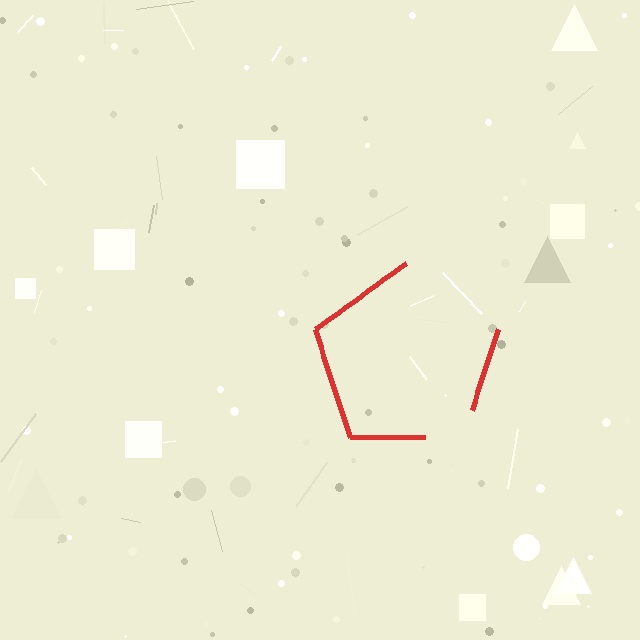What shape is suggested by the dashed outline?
The dashed outline suggests a pentagon.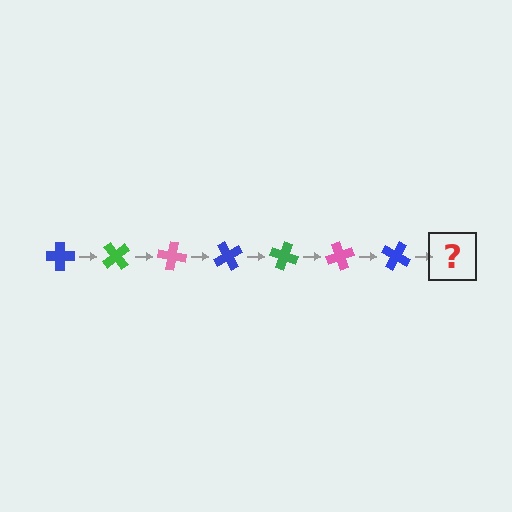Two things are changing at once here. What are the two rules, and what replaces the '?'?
The two rules are that it rotates 50 degrees each step and the color cycles through blue, green, and pink. The '?' should be a green cross, rotated 350 degrees from the start.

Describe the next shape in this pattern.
It should be a green cross, rotated 350 degrees from the start.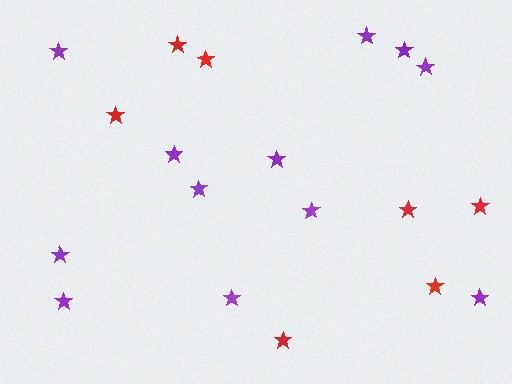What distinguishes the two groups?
There are 2 groups: one group of purple stars (12) and one group of red stars (7).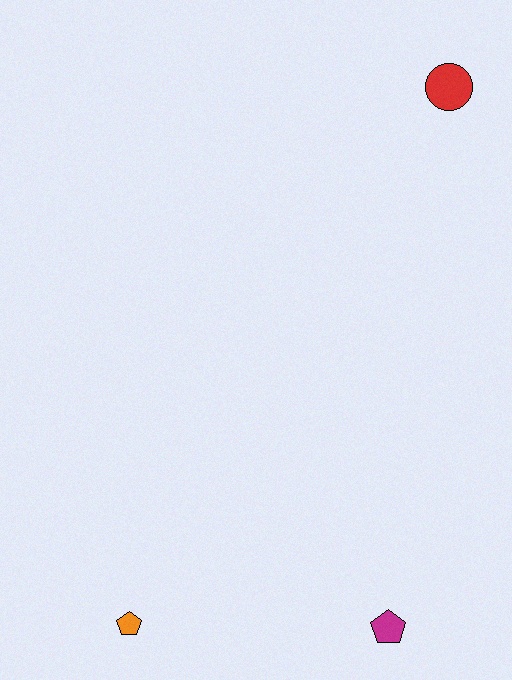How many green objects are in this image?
There are no green objects.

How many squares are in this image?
There are no squares.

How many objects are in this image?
There are 3 objects.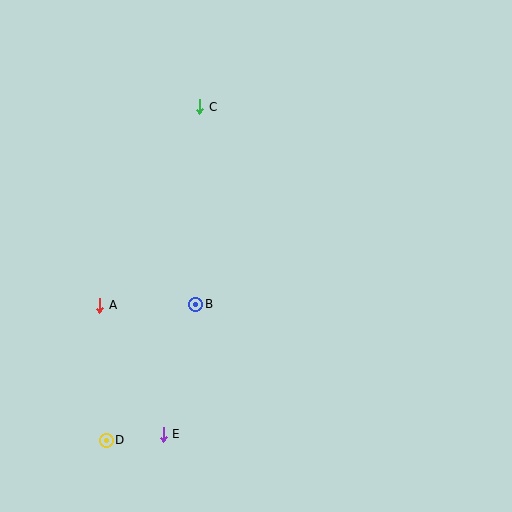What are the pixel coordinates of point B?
Point B is at (196, 304).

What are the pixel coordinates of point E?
Point E is at (163, 434).